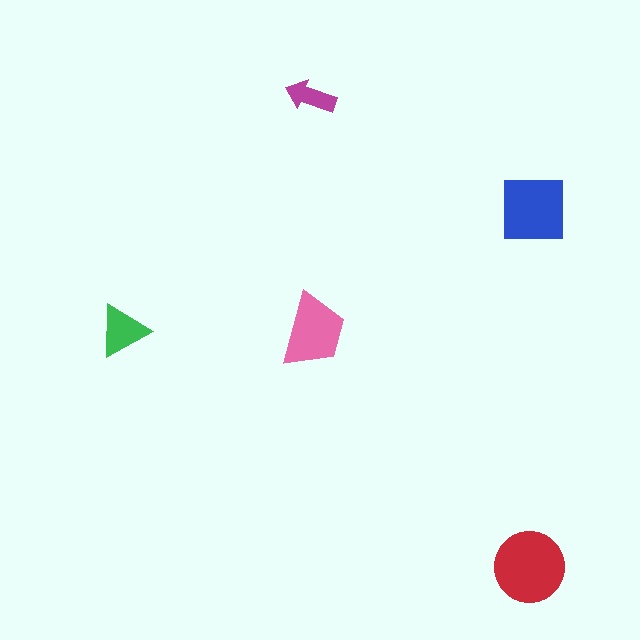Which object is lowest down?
The red circle is bottommost.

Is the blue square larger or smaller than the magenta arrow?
Larger.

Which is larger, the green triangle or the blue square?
The blue square.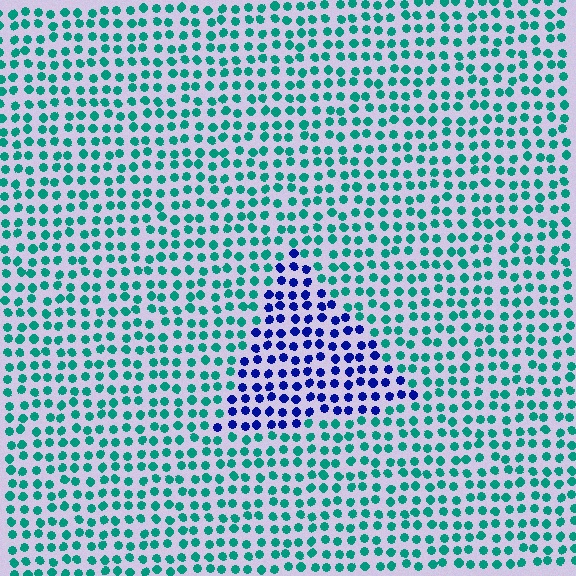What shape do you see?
I see a triangle.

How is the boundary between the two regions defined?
The boundary is defined purely by a slight shift in hue (about 65 degrees). Spacing, size, and orientation are identical on both sides.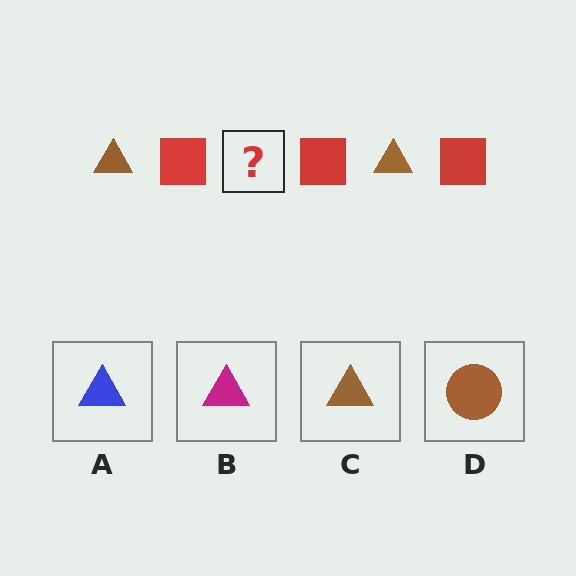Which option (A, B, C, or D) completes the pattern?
C.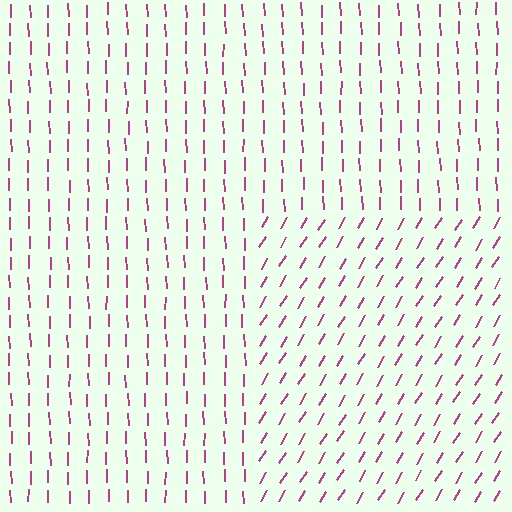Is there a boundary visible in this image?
Yes, there is a texture boundary formed by a change in line orientation.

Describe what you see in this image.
The image is filled with small magenta line segments. A rectangle region in the image has lines oriented differently from the surrounding lines, creating a visible texture boundary.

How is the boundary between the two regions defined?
The boundary is defined purely by a change in line orientation (approximately 33 degrees difference). All lines are the same color and thickness.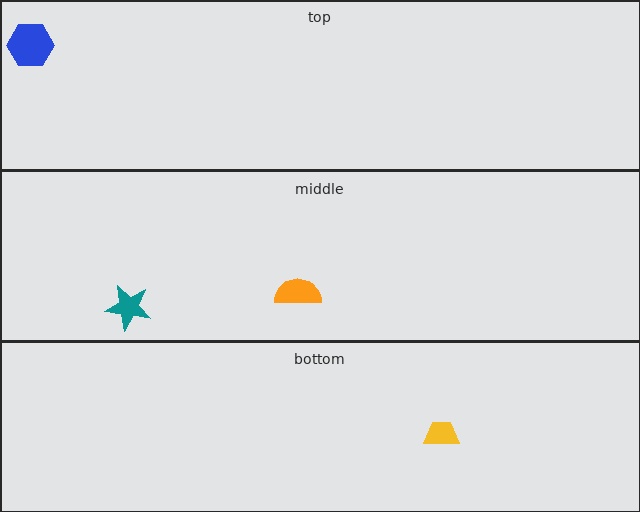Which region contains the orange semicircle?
The middle region.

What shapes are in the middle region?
The orange semicircle, the teal star.